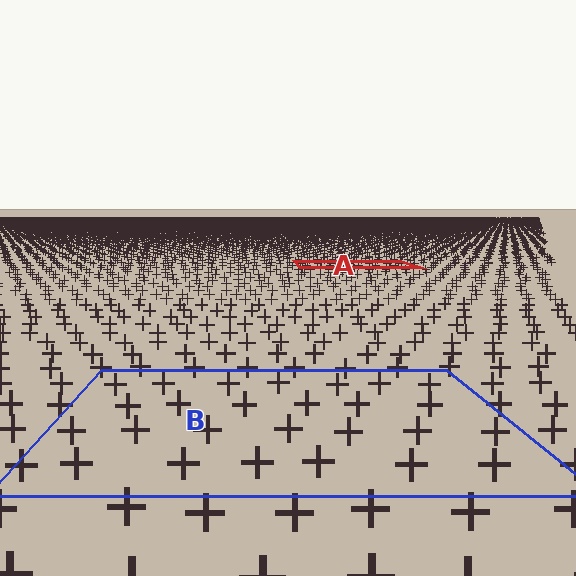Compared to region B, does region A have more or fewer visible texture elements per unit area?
Region A has more texture elements per unit area — they are packed more densely because it is farther away.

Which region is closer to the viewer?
Region B is closer. The texture elements there are larger and more spread out.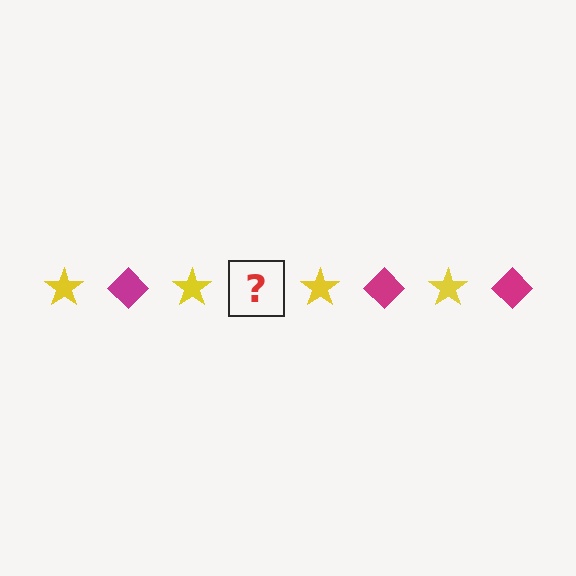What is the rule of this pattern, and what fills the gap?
The rule is that the pattern alternates between yellow star and magenta diamond. The gap should be filled with a magenta diamond.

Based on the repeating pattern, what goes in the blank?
The blank should be a magenta diamond.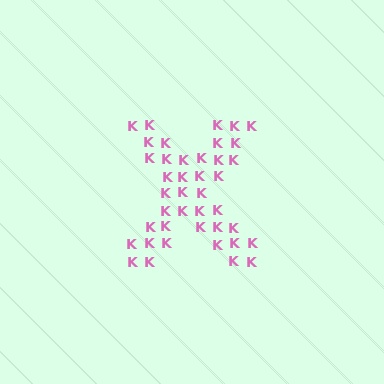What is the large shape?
The large shape is the letter X.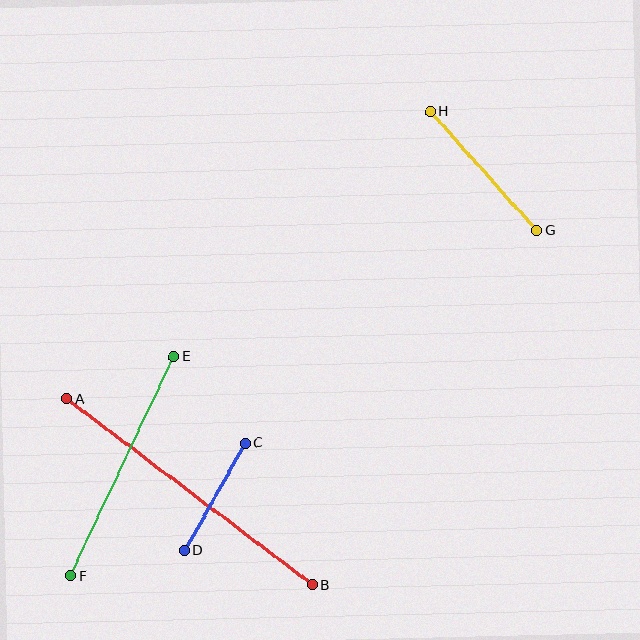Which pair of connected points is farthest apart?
Points A and B are farthest apart.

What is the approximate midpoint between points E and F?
The midpoint is at approximately (122, 466) pixels.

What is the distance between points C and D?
The distance is approximately 123 pixels.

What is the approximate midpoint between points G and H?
The midpoint is at approximately (484, 171) pixels.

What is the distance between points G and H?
The distance is approximately 159 pixels.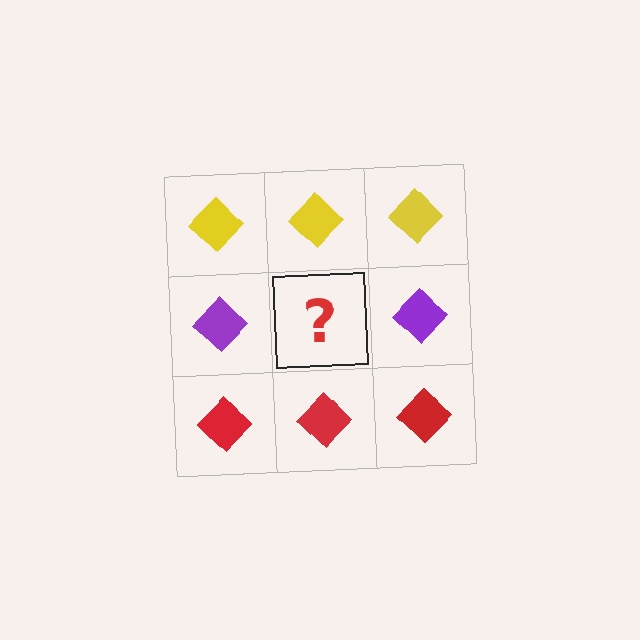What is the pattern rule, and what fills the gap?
The rule is that each row has a consistent color. The gap should be filled with a purple diamond.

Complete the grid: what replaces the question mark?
The question mark should be replaced with a purple diamond.